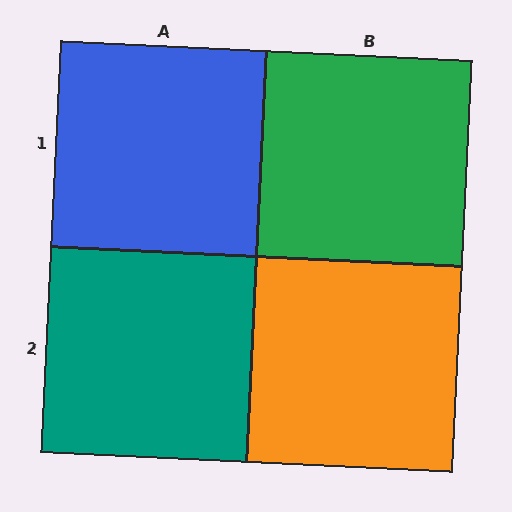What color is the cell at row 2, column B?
Orange.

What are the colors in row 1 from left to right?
Blue, green.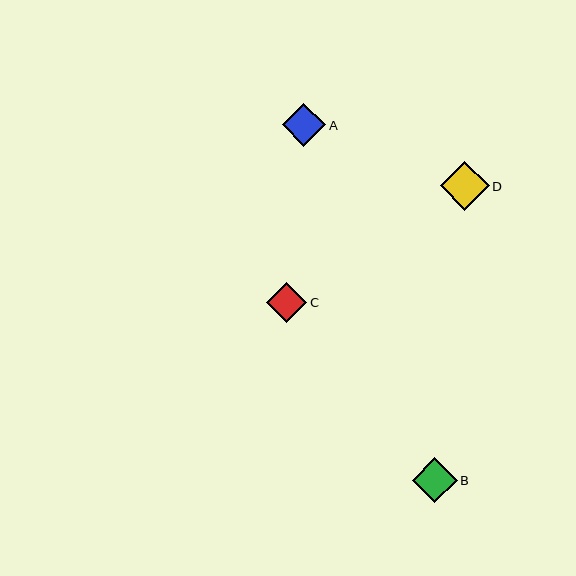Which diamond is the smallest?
Diamond C is the smallest with a size of approximately 40 pixels.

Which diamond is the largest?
Diamond D is the largest with a size of approximately 49 pixels.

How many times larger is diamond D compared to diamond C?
Diamond D is approximately 1.2 times the size of diamond C.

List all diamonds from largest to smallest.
From largest to smallest: D, B, A, C.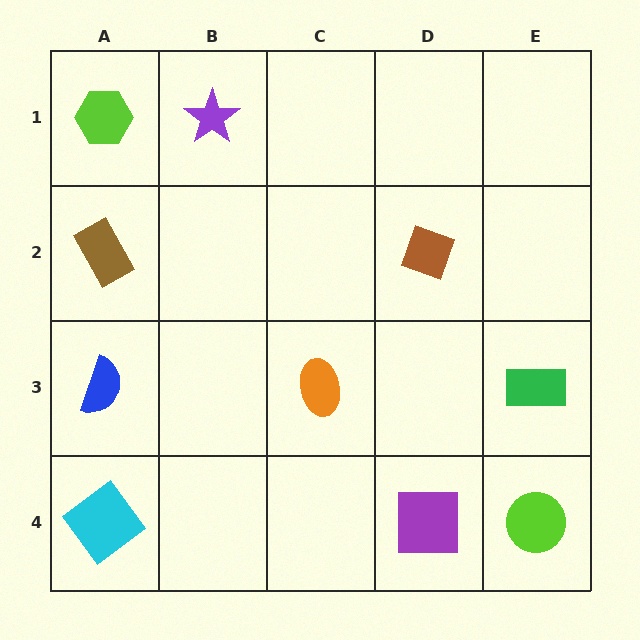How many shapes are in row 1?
2 shapes.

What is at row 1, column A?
A lime hexagon.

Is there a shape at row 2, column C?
No, that cell is empty.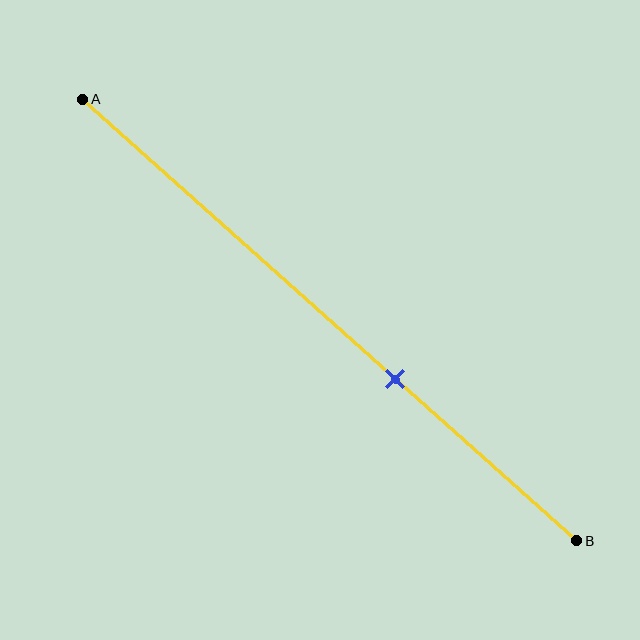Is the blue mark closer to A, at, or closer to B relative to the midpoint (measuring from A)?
The blue mark is closer to point B than the midpoint of segment AB.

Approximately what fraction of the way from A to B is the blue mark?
The blue mark is approximately 65% of the way from A to B.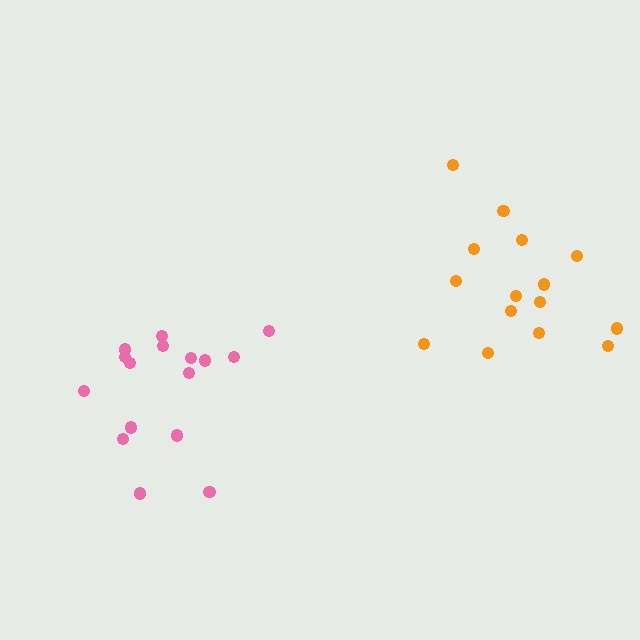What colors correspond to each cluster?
The clusters are colored: orange, pink.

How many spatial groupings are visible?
There are 2 spatial groupings.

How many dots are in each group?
Group 1: 15 dots, Group 2: 16 dots (31 total).